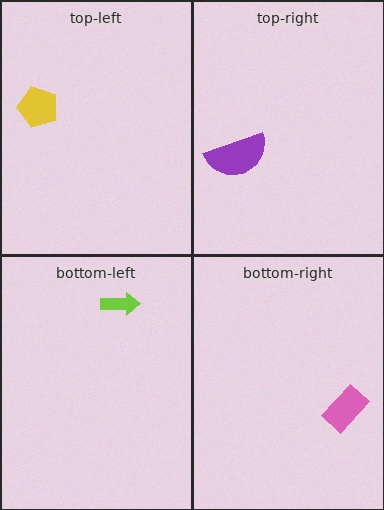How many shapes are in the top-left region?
1.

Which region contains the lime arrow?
The bottom-left region.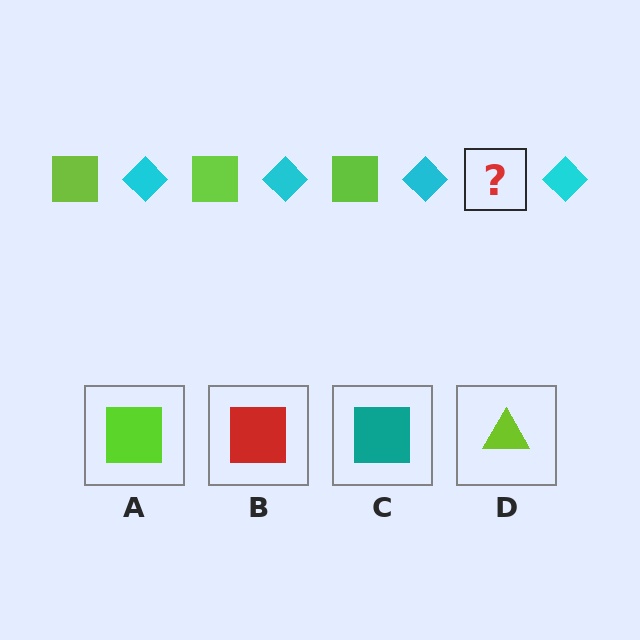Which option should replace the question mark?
Option A.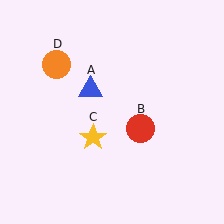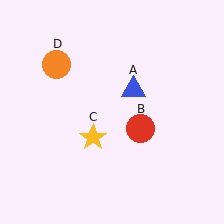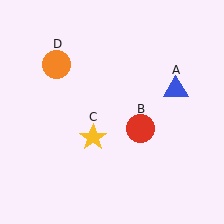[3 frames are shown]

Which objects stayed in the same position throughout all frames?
Red circle (object B) and yellow star (object C) and orange circle (object D) remained stationary.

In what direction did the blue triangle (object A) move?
The blue triangle (object A) moved right.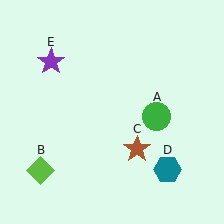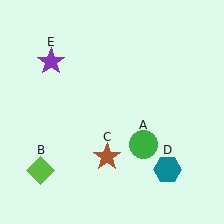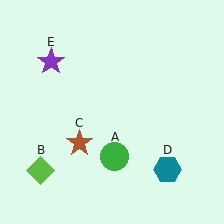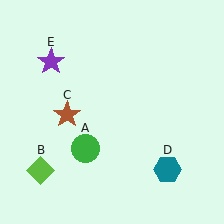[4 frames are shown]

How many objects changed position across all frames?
2 objects changed position: green circle (object A), brown star (object C).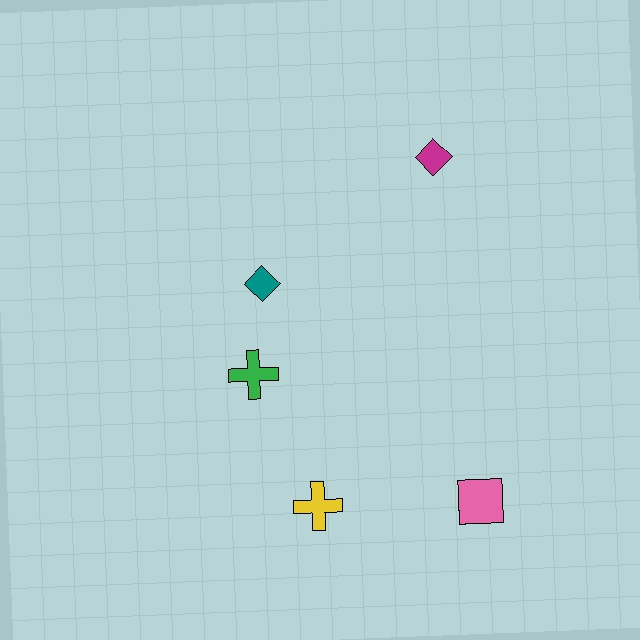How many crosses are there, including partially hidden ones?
There are 2 crosses.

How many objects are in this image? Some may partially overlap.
There are 5 objects.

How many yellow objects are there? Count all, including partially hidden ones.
There is 1 yellow object.